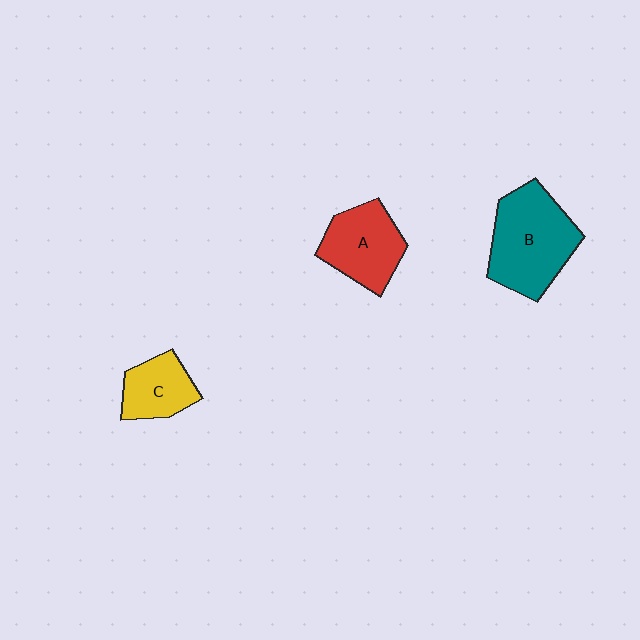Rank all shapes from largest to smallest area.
From largest to smallest: B (teal), A (red), C (yellow).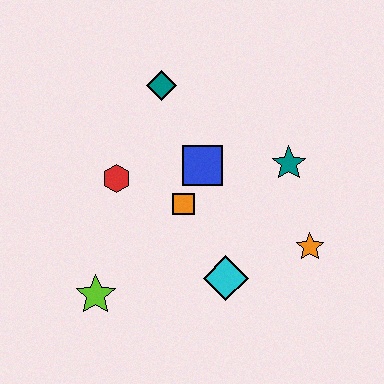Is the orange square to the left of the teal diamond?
No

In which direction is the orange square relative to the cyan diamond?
The orange square is above the cyan diamond.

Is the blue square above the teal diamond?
No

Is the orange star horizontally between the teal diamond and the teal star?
No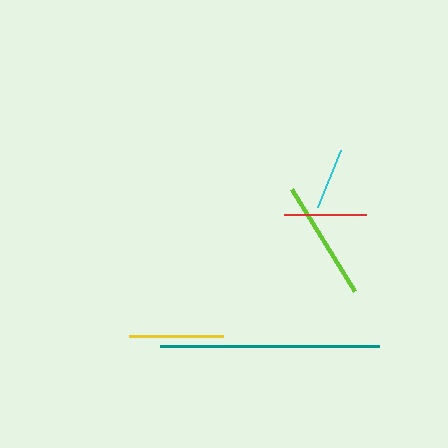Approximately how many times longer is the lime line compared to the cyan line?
The lime line is approximately 1.9 times the length of the cyan line.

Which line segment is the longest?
The teal line is the longest at approximately 218 pixels.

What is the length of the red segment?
The red segment is approximately 82 pixels long.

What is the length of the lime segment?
The lime segment is approximately 120 pixels long.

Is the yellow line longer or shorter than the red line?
The yellow line is longer than the red line.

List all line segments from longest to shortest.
From longest to shortest: teal, lime, yellow, red, cyan.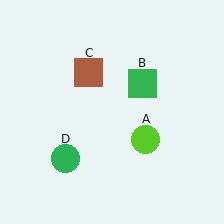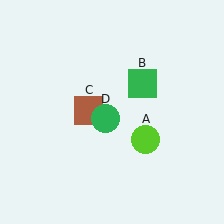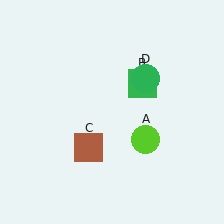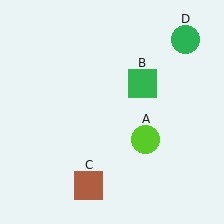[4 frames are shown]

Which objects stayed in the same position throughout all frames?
Lime circle (object A) and green square (object B) remained stationary.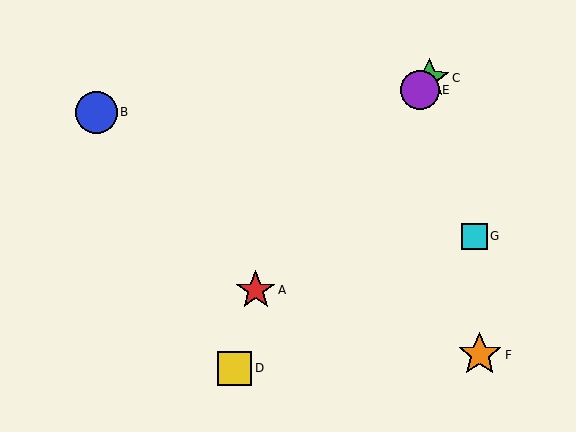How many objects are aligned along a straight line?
3 objects (A, C, E) are aligned along a straight line.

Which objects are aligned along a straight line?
Objects A, C, E are aligned along a straight line.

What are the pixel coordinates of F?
Object F is at (480, 355).